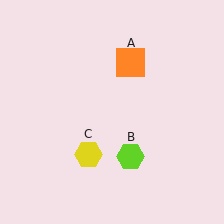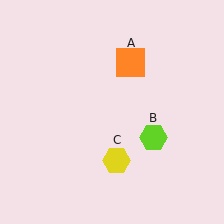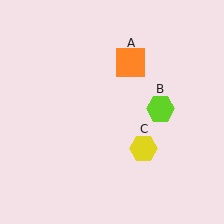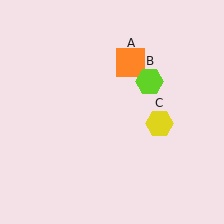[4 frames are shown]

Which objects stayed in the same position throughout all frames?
Orange square (object A) remained stationary.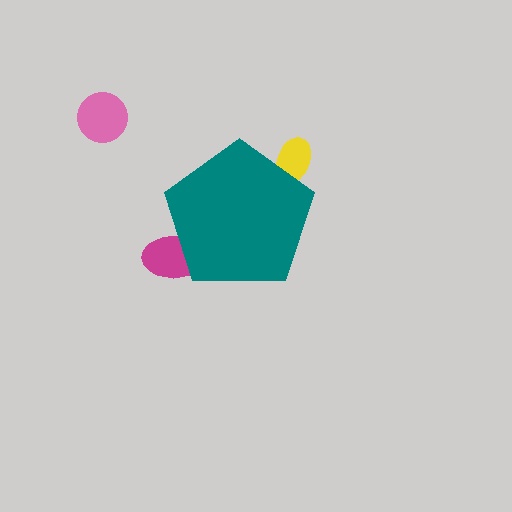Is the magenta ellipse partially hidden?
Yes, the magenta ellipse is partially hidden behind the teal pentagon.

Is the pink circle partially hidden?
No, the pink circle is fully visible.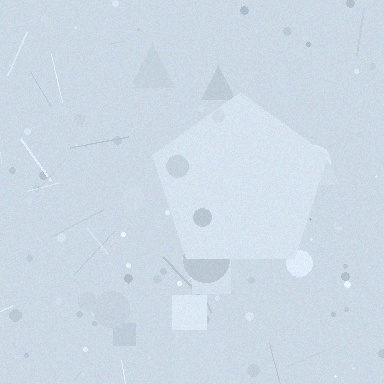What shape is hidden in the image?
A pentagon is hidden in the image.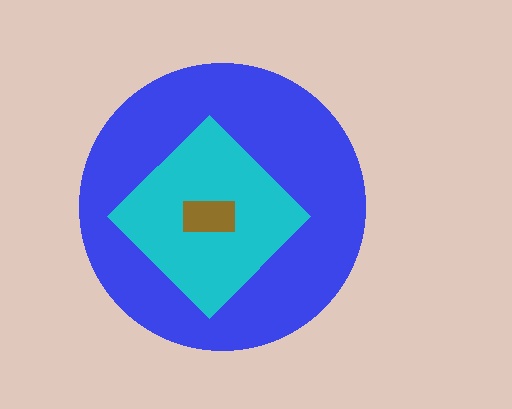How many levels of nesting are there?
3.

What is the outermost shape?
The blue circle.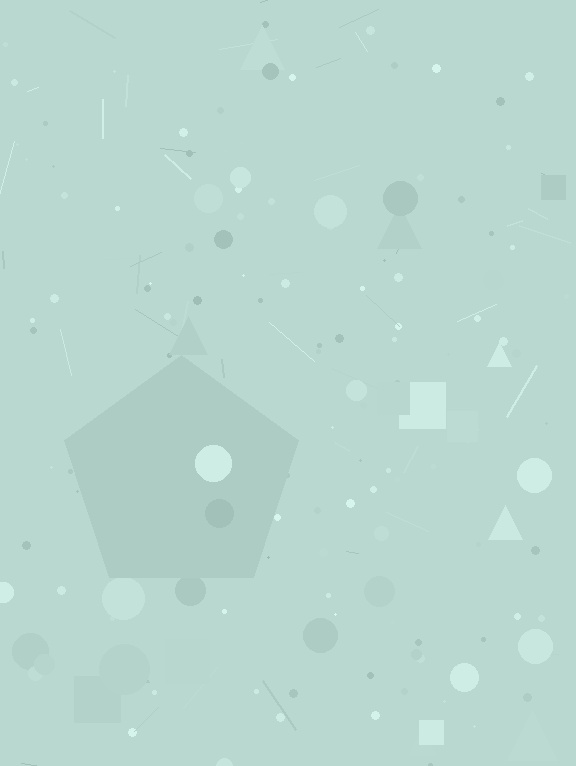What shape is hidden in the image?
A pentagon is hidden in the image.